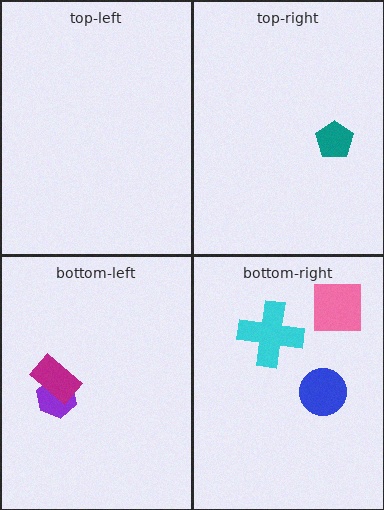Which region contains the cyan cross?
The bottom-right region.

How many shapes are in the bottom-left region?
2.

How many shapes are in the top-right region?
1.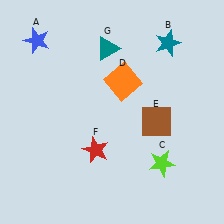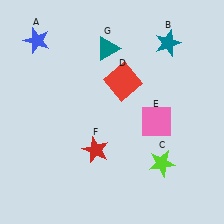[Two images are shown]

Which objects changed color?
D changed from orange to red. E changed from brown to pink.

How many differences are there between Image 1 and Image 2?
There are 2 differences between the two images.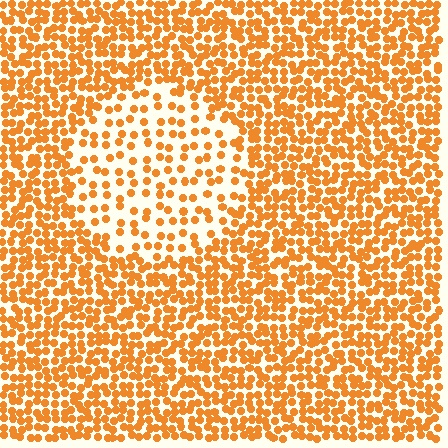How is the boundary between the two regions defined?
The boundary is defined by a change in element density (approximately 2.2x ratio). All elements are the same color, size, and shape.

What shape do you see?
I see a circle.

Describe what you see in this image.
The image contains small orange elements arranged at two different densities. A circle-shaped region is visible where the elements are less densely packed than the surrounding area.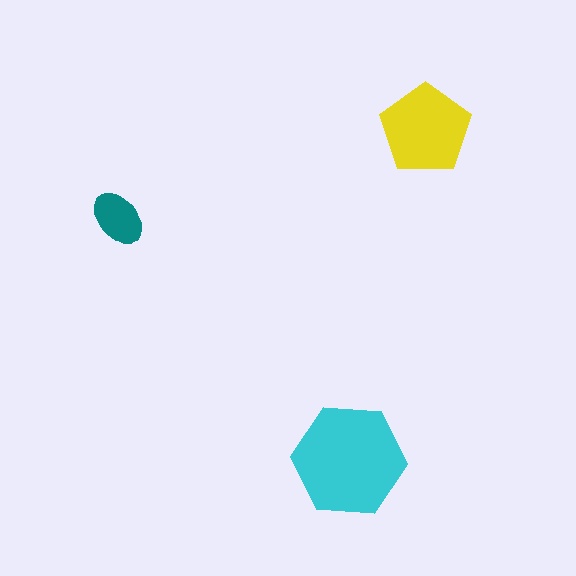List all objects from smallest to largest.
The teal ellipse, the yellow pentagon, the cyan hexagon.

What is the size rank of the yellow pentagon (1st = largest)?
2nd.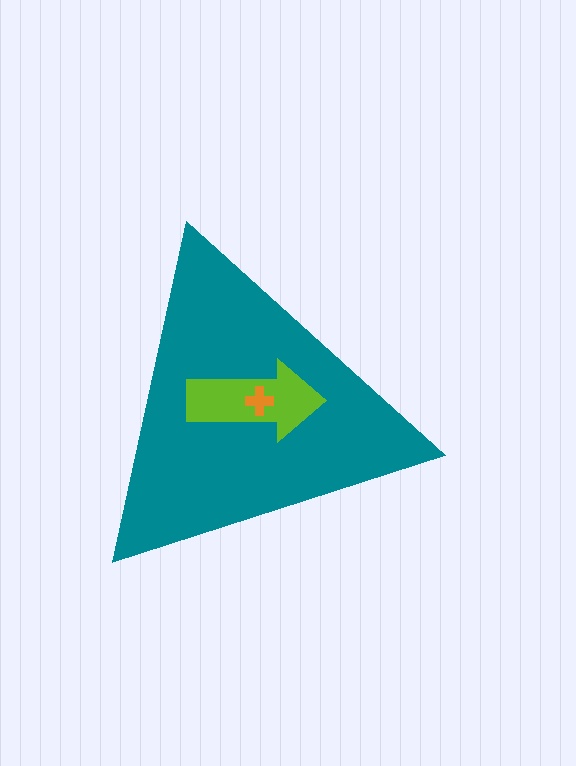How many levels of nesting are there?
3.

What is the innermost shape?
The orange cross.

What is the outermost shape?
The teal triangle.